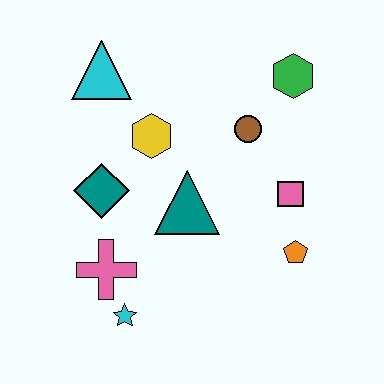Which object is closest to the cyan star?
The pink cross is closest to the cyan star.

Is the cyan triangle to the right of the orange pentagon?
No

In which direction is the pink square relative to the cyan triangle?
The pink square is to the right of the cyan triangle.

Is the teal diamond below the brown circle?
Yes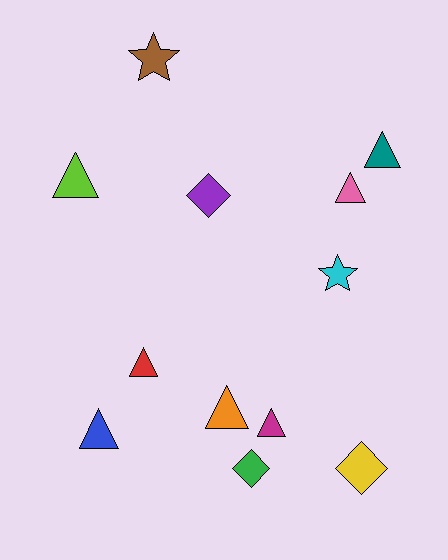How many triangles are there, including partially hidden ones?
There are 7 triangles.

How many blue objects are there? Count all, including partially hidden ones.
There is 1 blue object.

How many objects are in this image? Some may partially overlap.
There are 12 objects.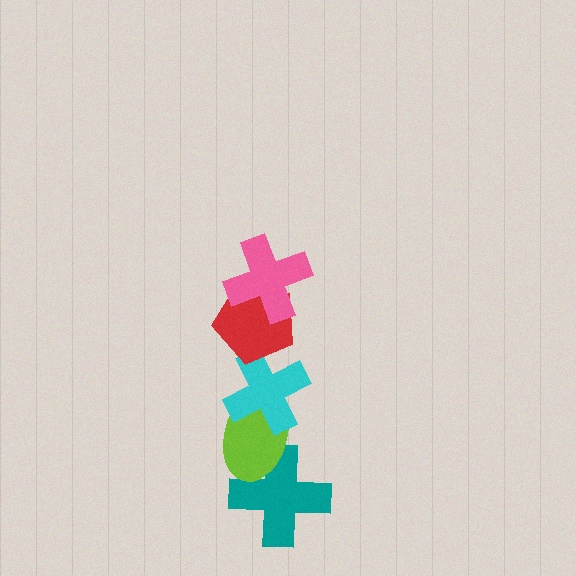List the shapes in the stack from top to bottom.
From top to bottom: the pink cross, the red pentagon, the cyan cross, the lime ellipse, the teal cross.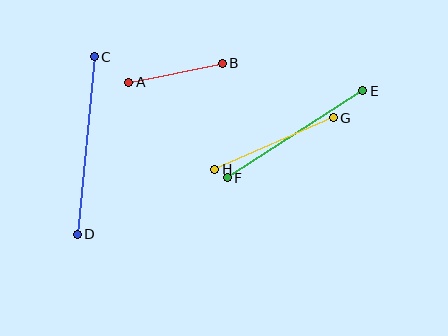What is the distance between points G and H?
The distance is approximately 129 pixels.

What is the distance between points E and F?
The distance is approximately 161 pixels.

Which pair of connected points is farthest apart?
Points C and D are farthest apart.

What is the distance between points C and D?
The distance is approximately 178 pixels.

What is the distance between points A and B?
The distance is approximately 96 pixels.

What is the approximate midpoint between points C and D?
The midpoint is at approximately (86, 145) pixels.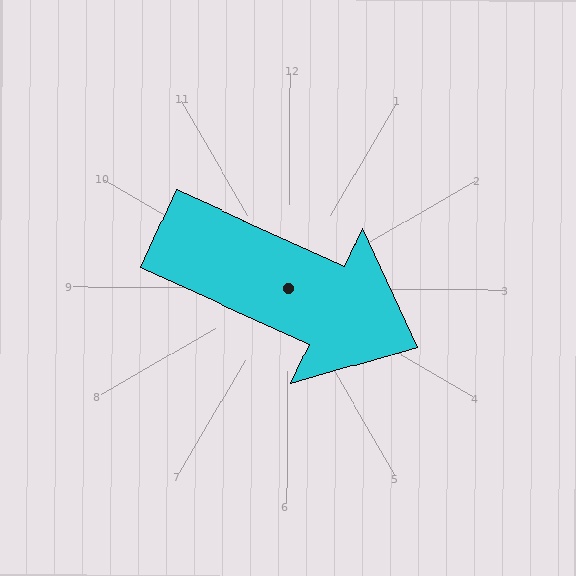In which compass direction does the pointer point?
Southeast.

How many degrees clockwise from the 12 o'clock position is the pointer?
Approximately 114 degrees.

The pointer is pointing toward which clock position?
Roughly 4 o'clock.